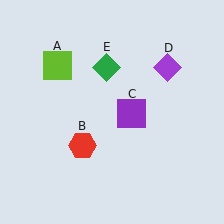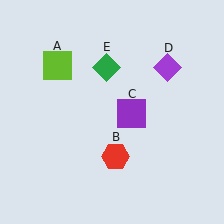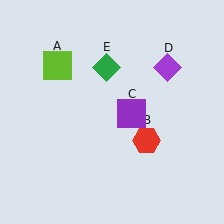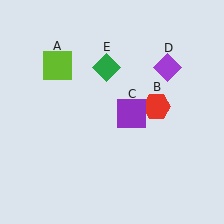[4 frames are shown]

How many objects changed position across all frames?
1 object changed position: red hexagon (object B).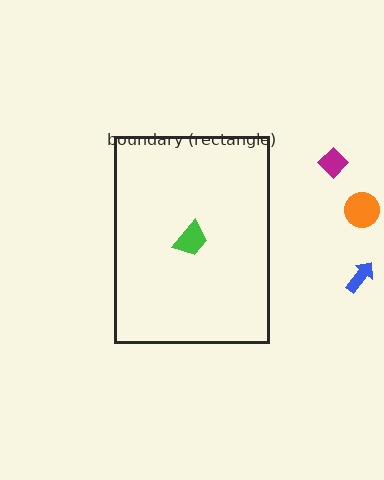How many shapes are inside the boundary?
1 inside, 3 outside.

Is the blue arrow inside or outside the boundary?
Outside.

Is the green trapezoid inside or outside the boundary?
Inside.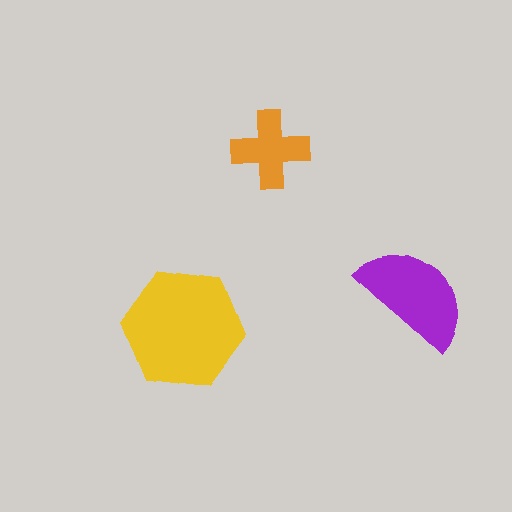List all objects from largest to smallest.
The yellow hexagon, the purple semicircle, the orange cross.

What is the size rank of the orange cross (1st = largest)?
3rd.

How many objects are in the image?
There are 3 objects in the image.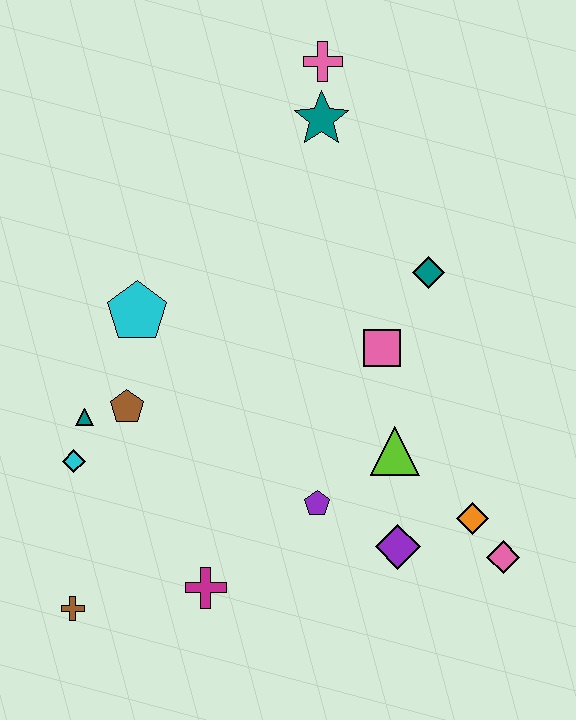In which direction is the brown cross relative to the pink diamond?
The brown cross is to the left of the pink diamond.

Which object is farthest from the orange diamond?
The pink cross is farthest from the orange diamond.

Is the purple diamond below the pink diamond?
No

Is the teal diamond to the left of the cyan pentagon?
No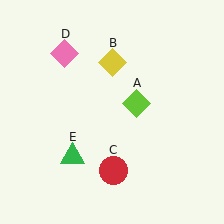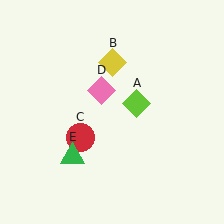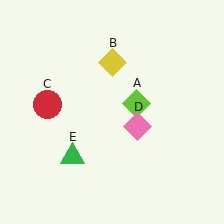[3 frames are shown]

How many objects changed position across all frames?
2 objects changed position: red circle (object C), pink diamond (object D).